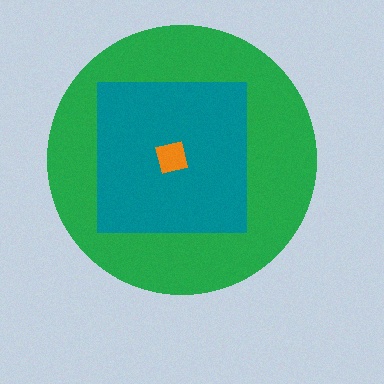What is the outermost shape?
The green circle.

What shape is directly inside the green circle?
The teal square.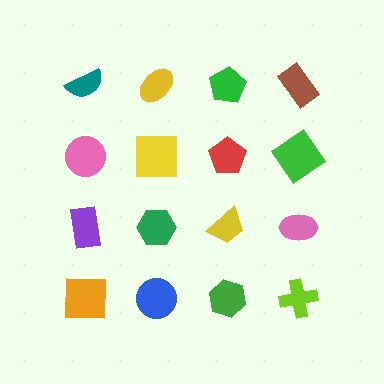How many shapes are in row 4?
4 shapes.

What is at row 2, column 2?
A yellow square.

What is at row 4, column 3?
A green hexagon.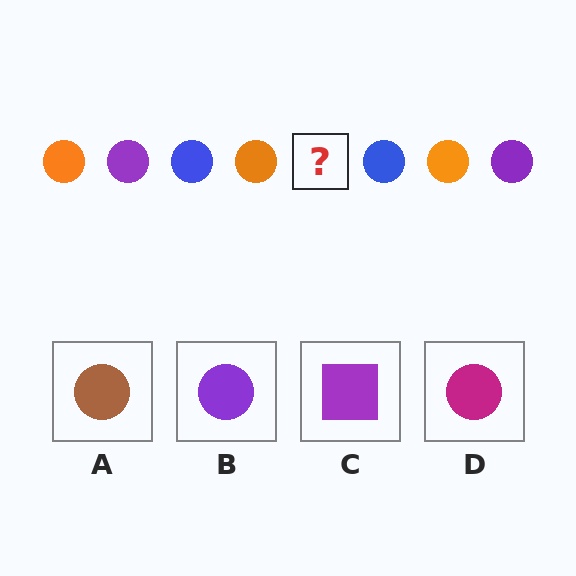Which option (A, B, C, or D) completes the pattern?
B.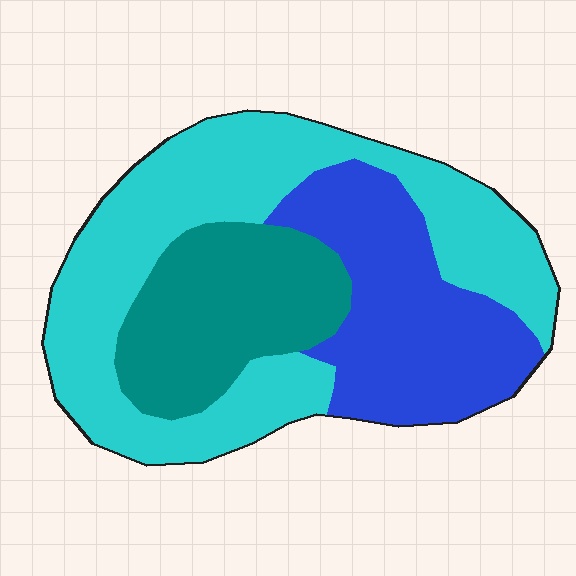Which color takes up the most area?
Cyan, at roughly 50%.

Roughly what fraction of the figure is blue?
Blue takes up about one quarter (1/4) of the figure.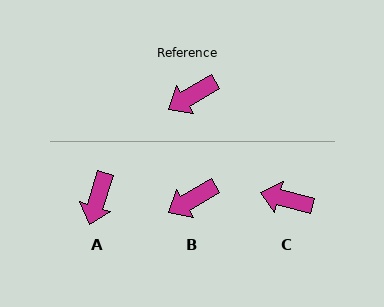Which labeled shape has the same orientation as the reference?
B.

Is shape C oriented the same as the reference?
No, it is off by about 46 degrees.